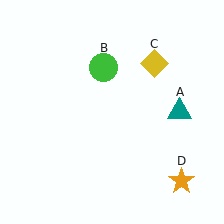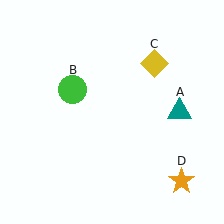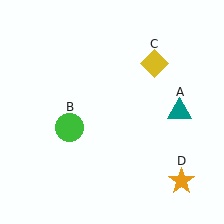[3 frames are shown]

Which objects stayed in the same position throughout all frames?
Teal triangle (object A) and yellow diamond (object C) and orange star (object D) remained stationary.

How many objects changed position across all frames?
1 object changed position: green circle (object B).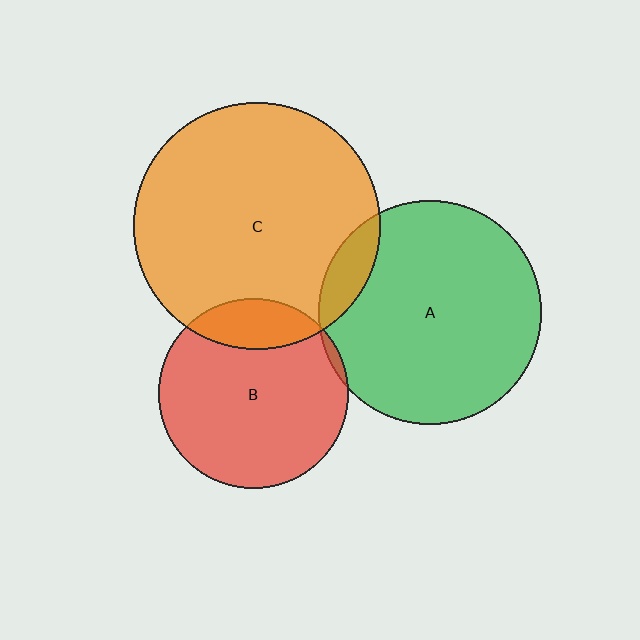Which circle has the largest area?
Circle C (orange).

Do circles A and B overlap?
Yes.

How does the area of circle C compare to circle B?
Approximately 1.7 times.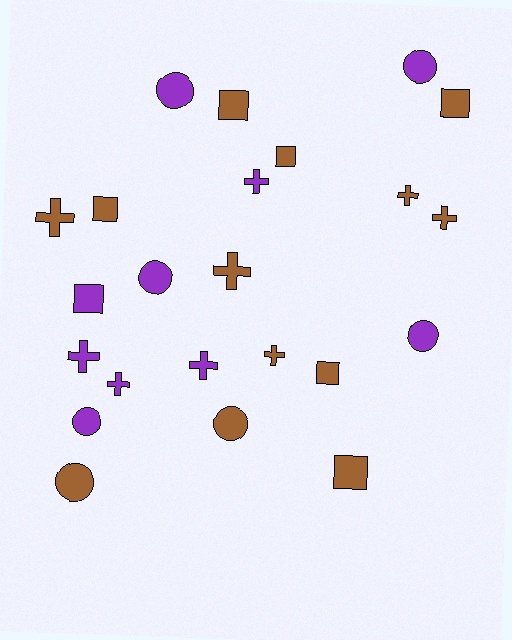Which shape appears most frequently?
Cross, with 9 objects.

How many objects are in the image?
There are 23 objects.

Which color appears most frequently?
Brown, with 13 objects.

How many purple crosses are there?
There are 4 purple crosses.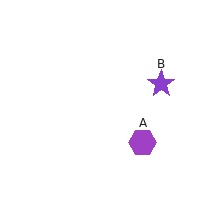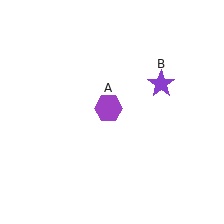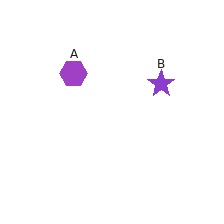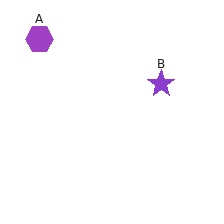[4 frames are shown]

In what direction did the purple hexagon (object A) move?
The purple hexagon (object A) moved up and to the left.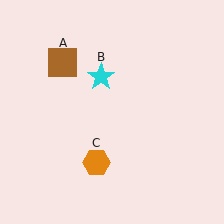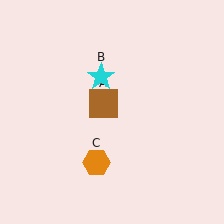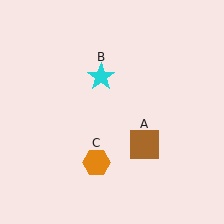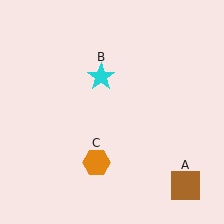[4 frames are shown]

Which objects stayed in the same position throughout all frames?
Cyan star (object B) and orange hexagon (object C) remained stationary.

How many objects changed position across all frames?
1 object changed position: brown square (object A).